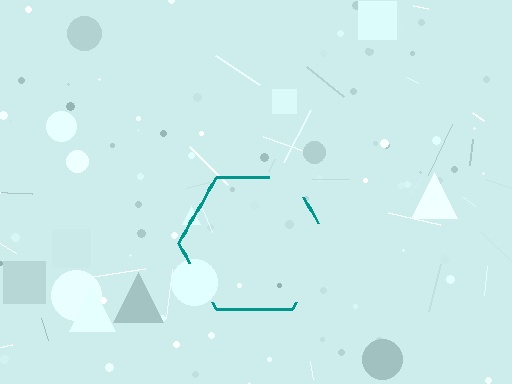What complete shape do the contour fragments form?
The contour fragments form a hexagon.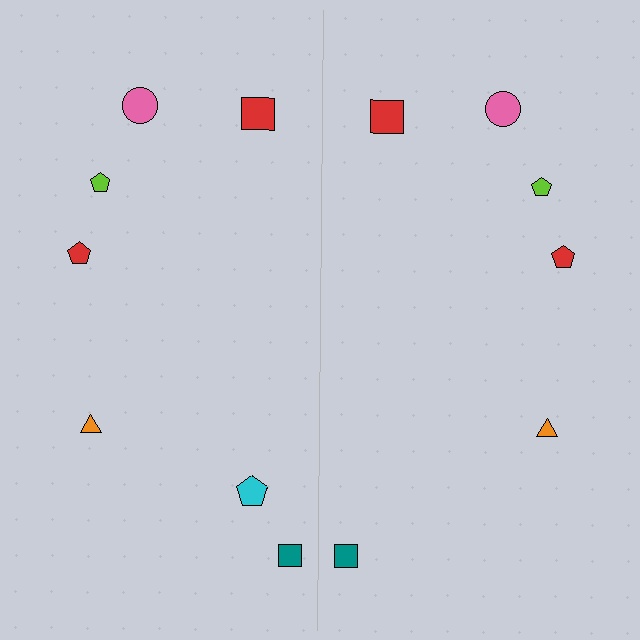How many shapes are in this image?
There are 13 shapes in this image.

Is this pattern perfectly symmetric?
No, the pattern is not perfectly symmetric. A cyan pentagon is missing from the right side.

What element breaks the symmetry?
A cyan pentagon is missing from the right side.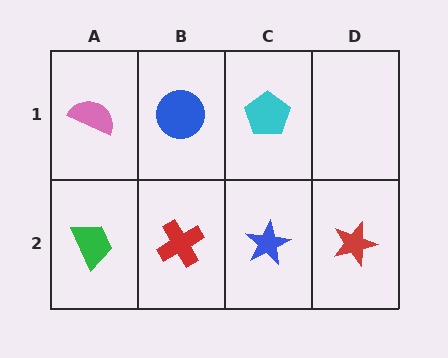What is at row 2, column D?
A red star.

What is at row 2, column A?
A green trapezoid.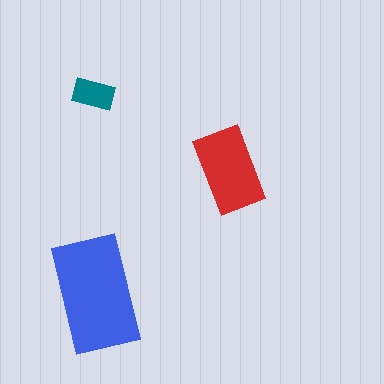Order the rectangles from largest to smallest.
the blue one, the red one, the teal one.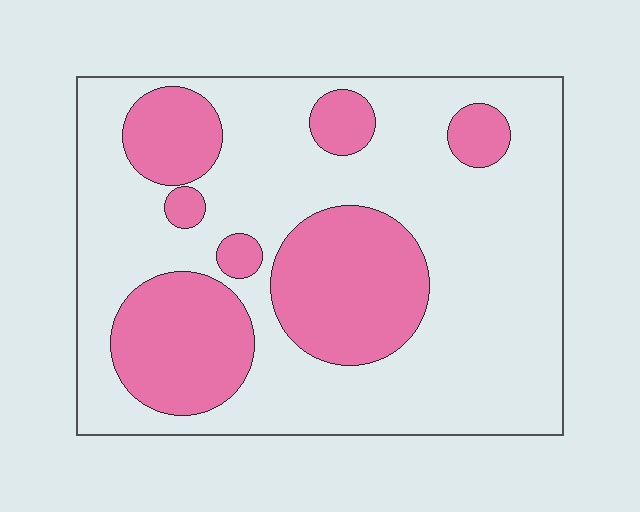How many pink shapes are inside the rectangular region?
7.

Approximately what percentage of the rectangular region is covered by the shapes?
Approximately 30%.